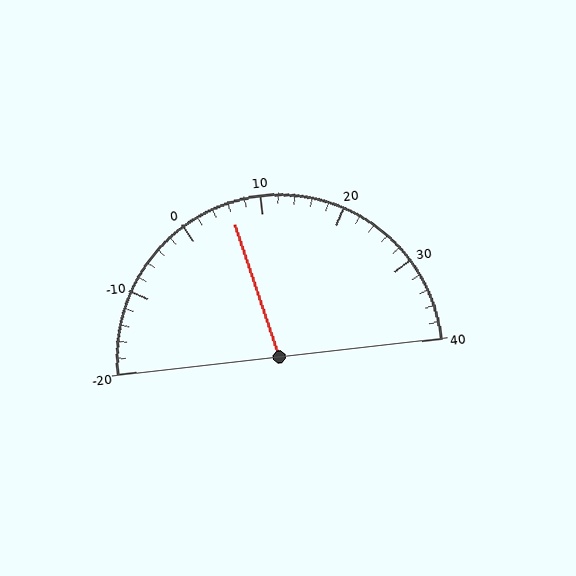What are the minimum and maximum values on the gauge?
The gauge ranges from -20 to 40.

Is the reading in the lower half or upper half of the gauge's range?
The reading is in the lower half of the range (-20 to 40).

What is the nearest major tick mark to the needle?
The nearest major tick mark is 10.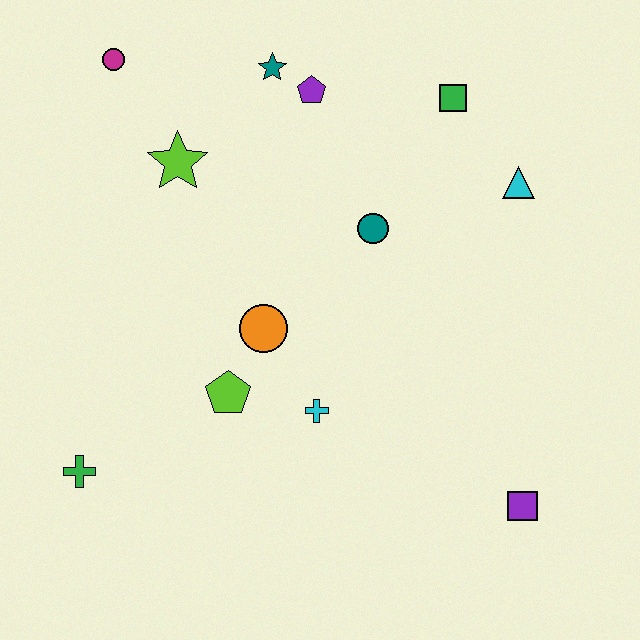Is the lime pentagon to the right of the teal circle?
No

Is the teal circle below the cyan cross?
No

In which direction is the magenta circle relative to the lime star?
The magenta circle is above the lime star.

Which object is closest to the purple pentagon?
The teal star is closest to the purple pentagon.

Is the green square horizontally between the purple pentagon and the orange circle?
No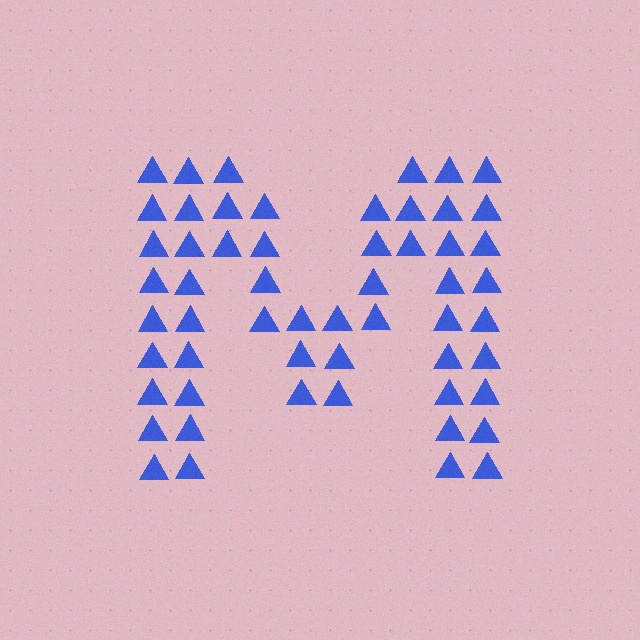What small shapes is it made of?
It is made of small triangles.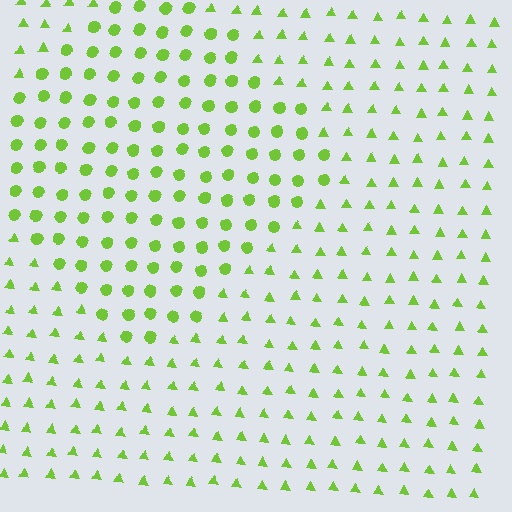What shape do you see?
I see a diamond.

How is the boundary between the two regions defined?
The boundary is defined by a change in element shape: circles inside vs. triangles outside. All elements share the same color and spacing.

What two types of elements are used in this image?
The image uses circles inside the diamond region and triangles outside it.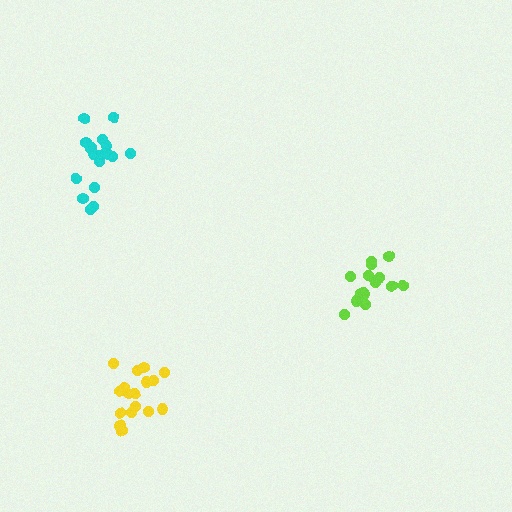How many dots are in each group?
Group 1: 17 dots, Group 2: 15 dots, Group 3: 19 dots (51 total).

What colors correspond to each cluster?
The clusters are colored: yellow, lime, cyan.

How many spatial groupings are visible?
There are 3 spatial groupings.